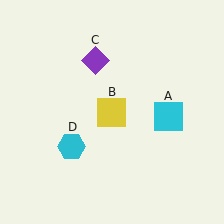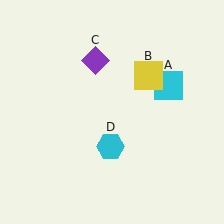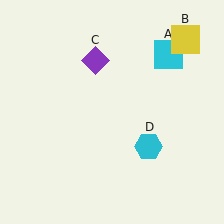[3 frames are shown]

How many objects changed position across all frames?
3 objects changed position: cyan square (object A), yellow square (object B), cyan hexagon (object D).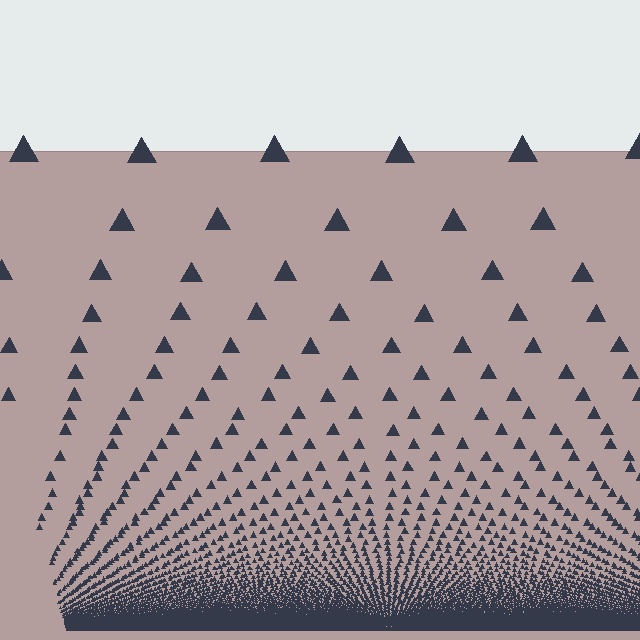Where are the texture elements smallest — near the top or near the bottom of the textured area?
Near the bottom.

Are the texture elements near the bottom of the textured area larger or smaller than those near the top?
Smaller. The gradient is inverted — elements near the bottom are smaller and denser.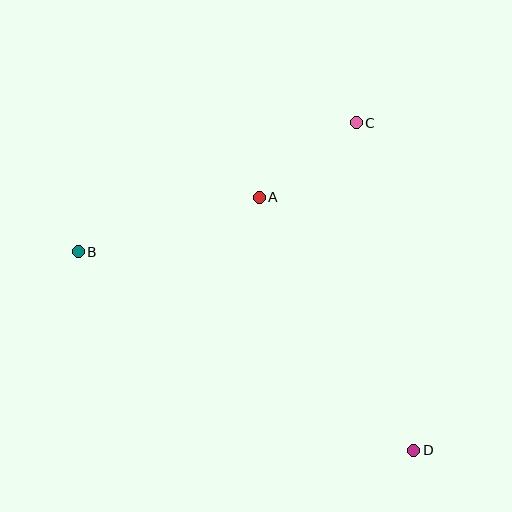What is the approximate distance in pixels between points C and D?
The distance between C and D is approximately 333 pixels.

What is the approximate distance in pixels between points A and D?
The distance between A and D is approximately 297 pixels.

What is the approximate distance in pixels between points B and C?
The distance between B and C is approximately 307 pixels.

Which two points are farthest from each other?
Points B and D are farthest from each other.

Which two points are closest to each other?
Points A and C are closest to each other.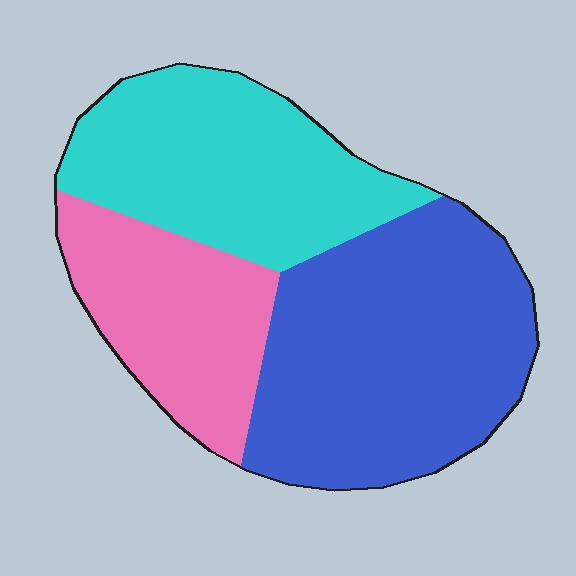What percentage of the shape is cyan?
Cyan covers about 30% of the shape.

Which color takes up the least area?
Pink, at roughly 25%.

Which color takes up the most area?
Blue, at roughly 45%.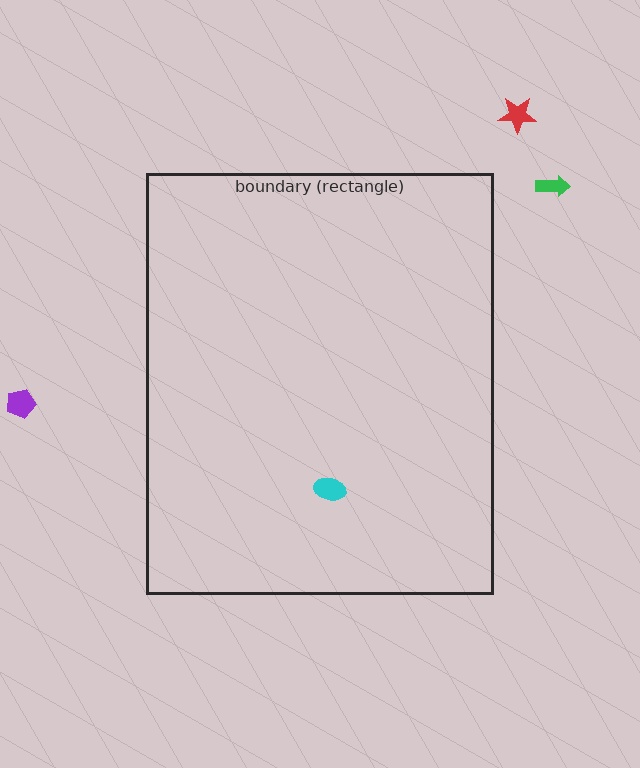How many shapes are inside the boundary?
1 inside, 3 outside.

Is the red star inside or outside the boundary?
Outside.